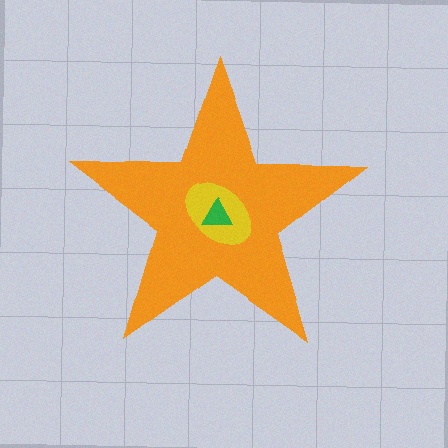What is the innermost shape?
The green triangle.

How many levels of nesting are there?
3.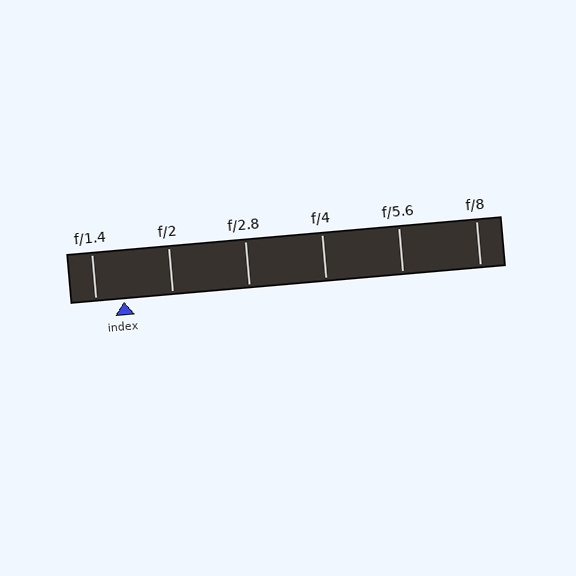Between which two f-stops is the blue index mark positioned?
The index mark is between f/1.4 and f/2.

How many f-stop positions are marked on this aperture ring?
There are 6 f-stop positions marked.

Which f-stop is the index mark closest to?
The index mark is closest to f/1.4.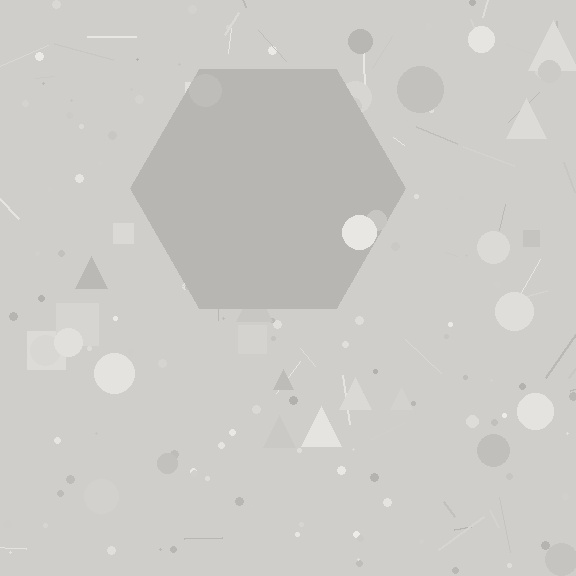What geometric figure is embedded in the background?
A hexagon is embedded in the background.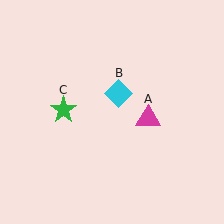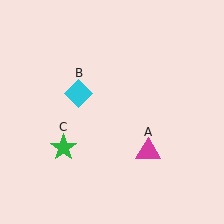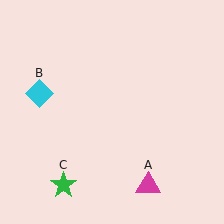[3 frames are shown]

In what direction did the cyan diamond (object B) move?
The cyan diamond (object B) moved left.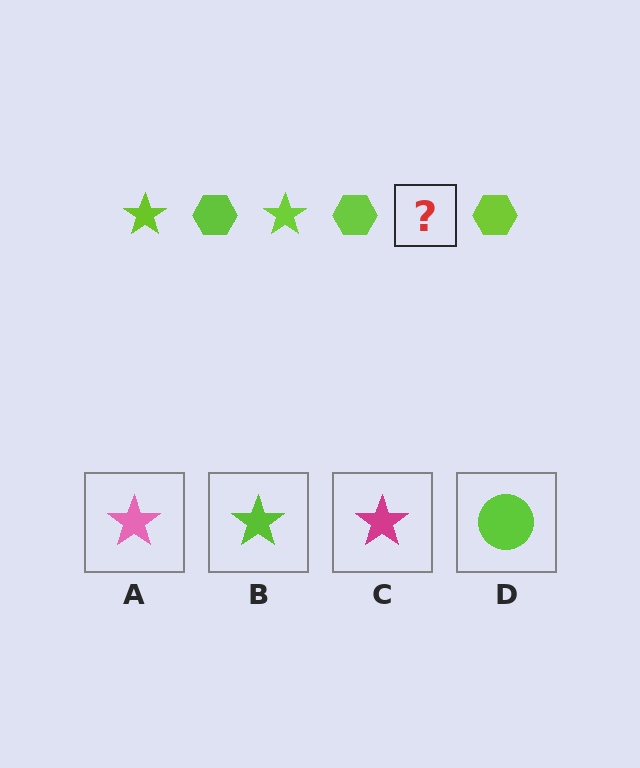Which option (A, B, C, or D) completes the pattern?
B.